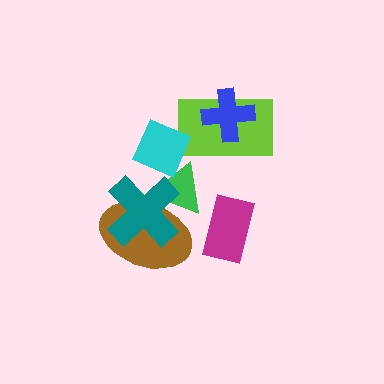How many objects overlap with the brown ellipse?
2 objects overlap with the brown ellipse.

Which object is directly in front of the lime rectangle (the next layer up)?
The blue cross is directly in front of the lime rectangle.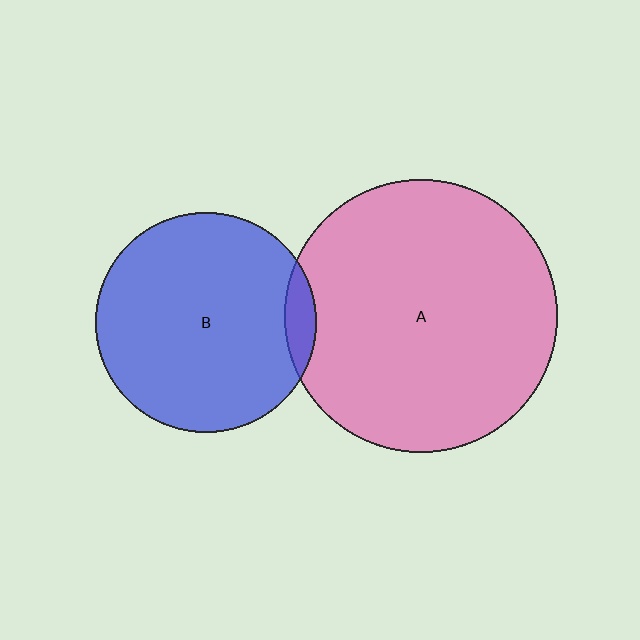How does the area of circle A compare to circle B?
Approximately 1.5 times.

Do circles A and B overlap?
Yes.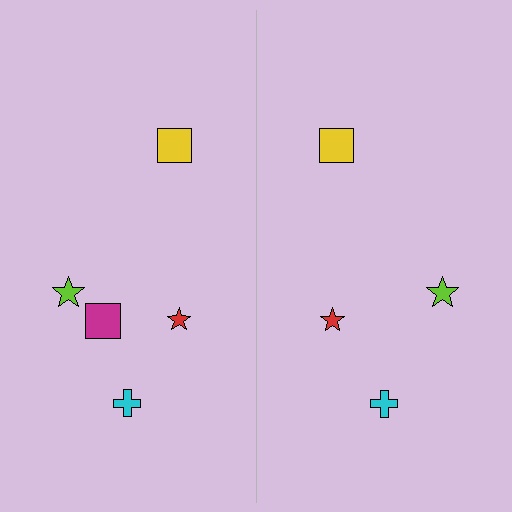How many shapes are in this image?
There are 9 shapes in this image.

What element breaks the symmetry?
A magenta square is missing from the right side.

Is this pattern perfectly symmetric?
No, the pattern is not perfectly symmetric. A magenta square is missing from the right side.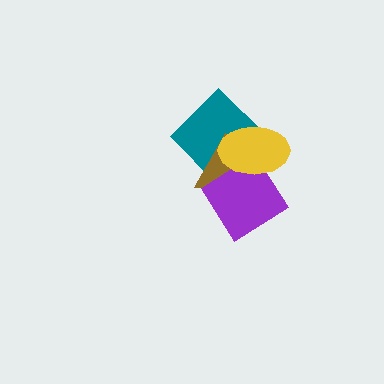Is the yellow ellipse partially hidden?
No, no other shape covers it.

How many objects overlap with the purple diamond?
3 objects overlap with the purple diamond.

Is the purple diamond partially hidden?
Yes, it is partially covered by another shape.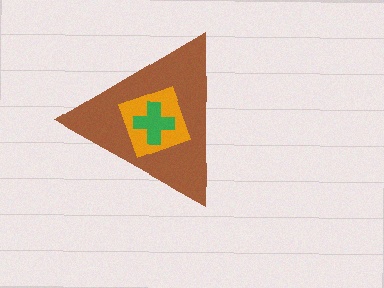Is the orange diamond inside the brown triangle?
Yes.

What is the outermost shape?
The brown triangle.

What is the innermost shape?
The green cross.